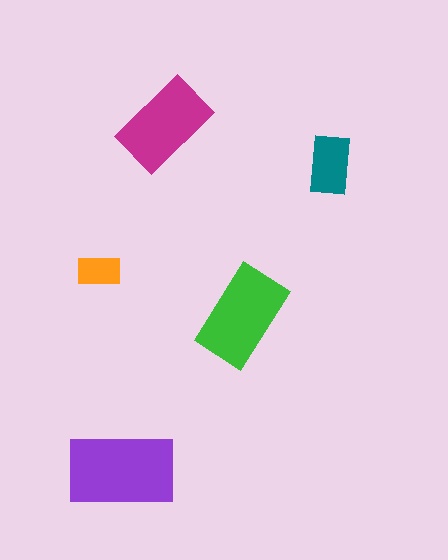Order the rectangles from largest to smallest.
the purple one, the green one, the magenta one, the teal one, the orange one.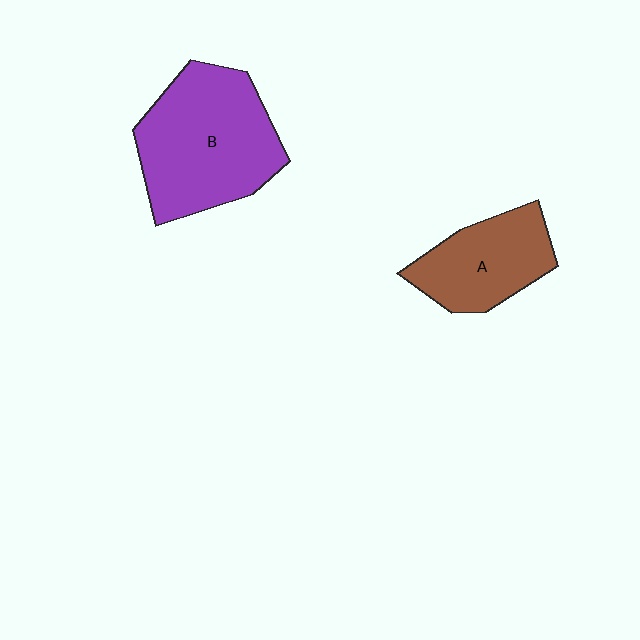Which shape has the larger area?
Shape B (purple).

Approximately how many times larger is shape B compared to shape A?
Approximately 1.6 times.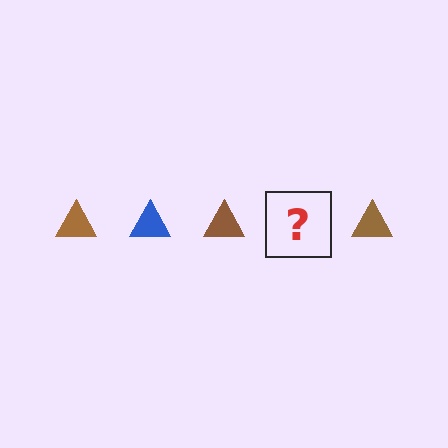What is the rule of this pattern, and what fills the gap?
The rule is that the pattern cycles through brown, blue triangles. The gap should be filled with a blue triangle.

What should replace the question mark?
The question mark should be replaced with a blue triangle.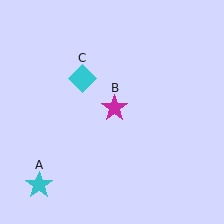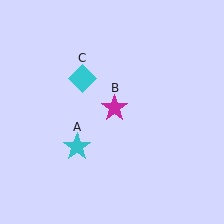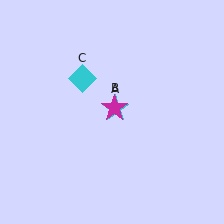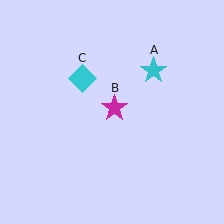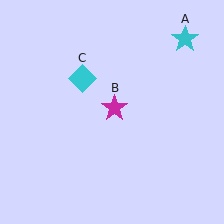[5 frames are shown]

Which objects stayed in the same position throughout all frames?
Magenta star (object B) and cyan diamond (object C) remained stationary.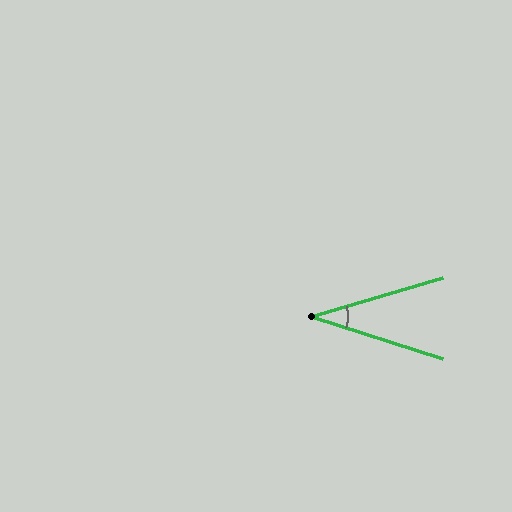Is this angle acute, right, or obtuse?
It is acute.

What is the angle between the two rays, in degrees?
Approximately 34 degrees.